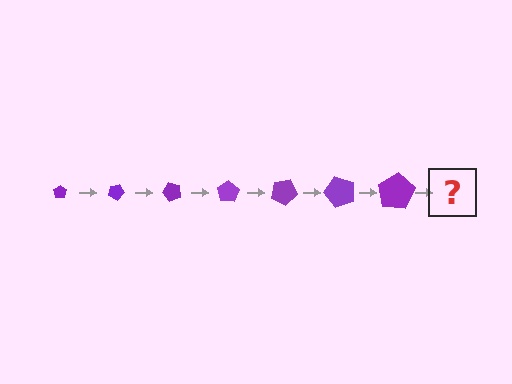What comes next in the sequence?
The next element should be a pentagon, larger than the previous one and rotated 175 degrees from the start.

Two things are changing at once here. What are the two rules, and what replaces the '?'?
The two rules are that the pentagon grows larger each step and it rotates 25 degrees each step. The '?' should be a pentagon, larger than the previous one and rotated 175 degrees from the start.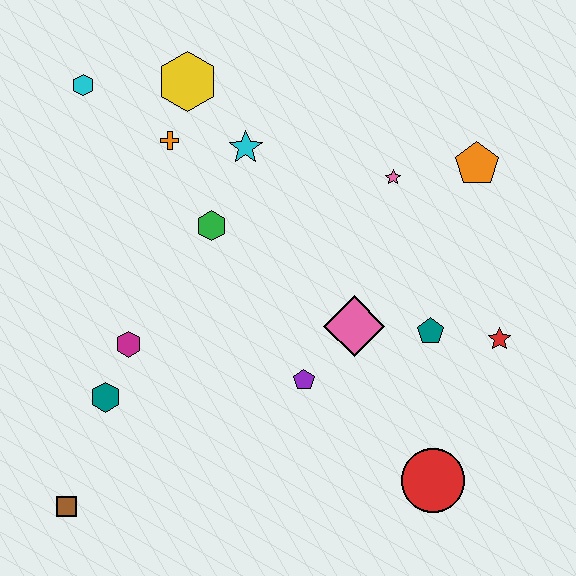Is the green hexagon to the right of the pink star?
No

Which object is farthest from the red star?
The cyan hexagon is farthest from the red star.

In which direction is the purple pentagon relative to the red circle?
The purple pentagon is to the left of the red circle.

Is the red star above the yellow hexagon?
No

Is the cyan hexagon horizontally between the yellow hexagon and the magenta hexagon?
No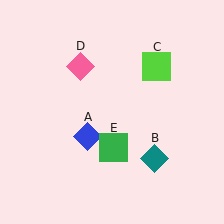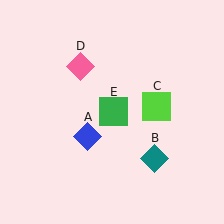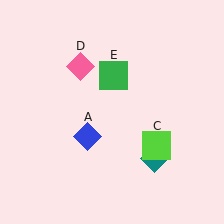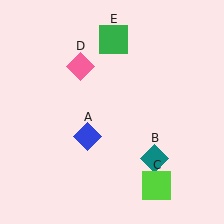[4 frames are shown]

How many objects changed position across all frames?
2 objects changed position: lime square (object C), green square (object E).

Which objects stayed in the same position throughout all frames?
Blue diamond (object A) and teal diamond (object B) and pink diamond (object D) remained stationary.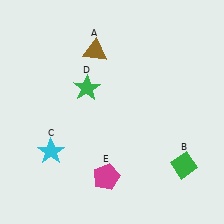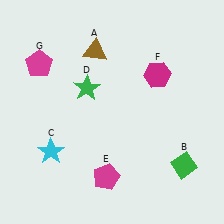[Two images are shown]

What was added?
A magenta hexagon (F), a magenta pentagon (G) were added in Image 2.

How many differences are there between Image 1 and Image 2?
There are 2 differences between the two images.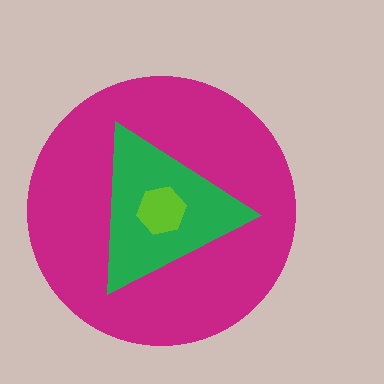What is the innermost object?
The lime hexagon.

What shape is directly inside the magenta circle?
The green triangle.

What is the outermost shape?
The magenta circle.